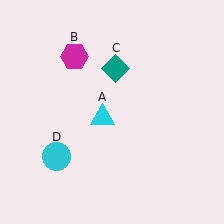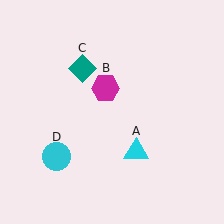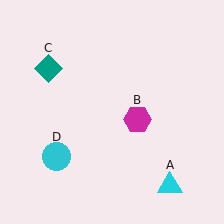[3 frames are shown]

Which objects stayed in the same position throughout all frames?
Cyan circle (object D) remained stationary.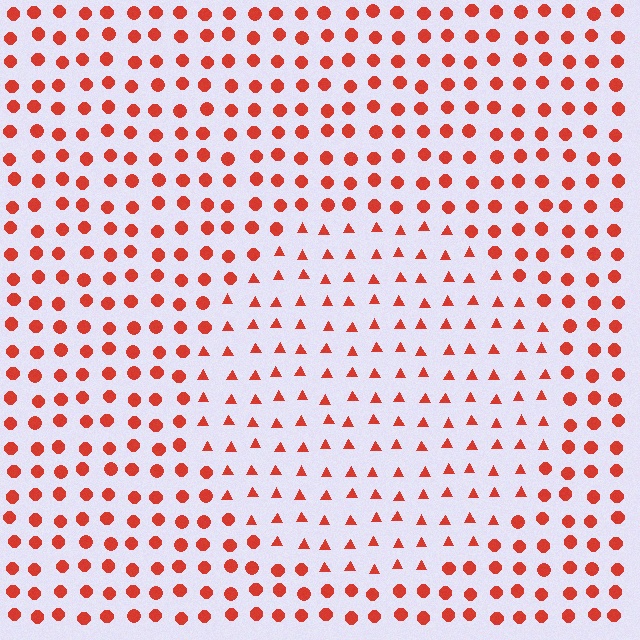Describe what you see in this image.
The image is filled with small red elements arranged in a uniform grid. A circle-shaped region contains triangles, while the surrounding area contains circles. The boundary is defined purely by the change in element shape.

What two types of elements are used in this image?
The image uses triangles inside the circle region and circles outside it.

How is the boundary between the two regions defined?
The boundary is defined by a change in element shape: triangles inside vs. circles outside. All elements share the same color and spacing.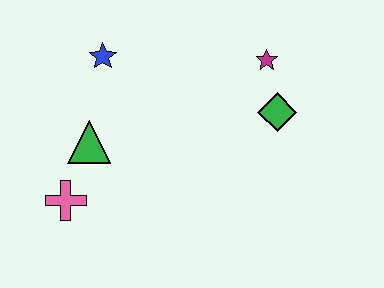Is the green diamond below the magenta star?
Yes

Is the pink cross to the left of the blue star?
Yes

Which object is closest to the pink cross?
The green triangle is closest to the pink cross.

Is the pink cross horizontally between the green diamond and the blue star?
No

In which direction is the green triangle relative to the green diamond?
The green triangle is to the left of the green diamond.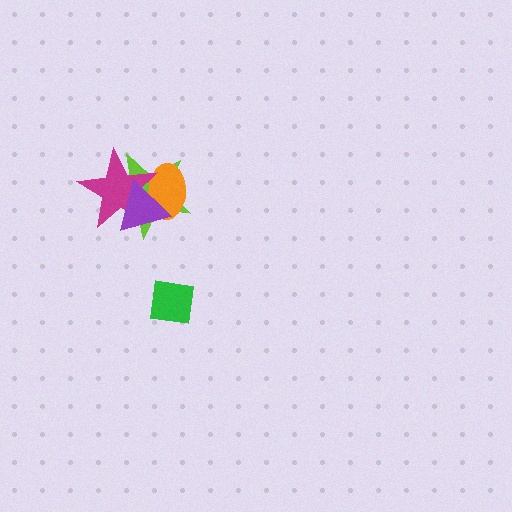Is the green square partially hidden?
No, no other shape covers it.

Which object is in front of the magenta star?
The purple triangle is in front of the magenta star.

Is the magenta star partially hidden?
Yes, it is partially covered by another shape.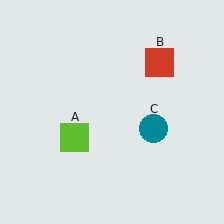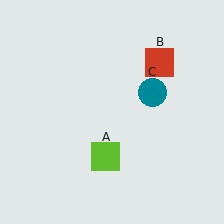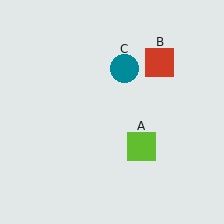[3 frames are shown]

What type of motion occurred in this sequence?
The lime square (object A), teal circle (object C) rotated counterclockwise around the center of the scene.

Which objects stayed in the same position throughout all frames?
Red square (object B) remained stationary.